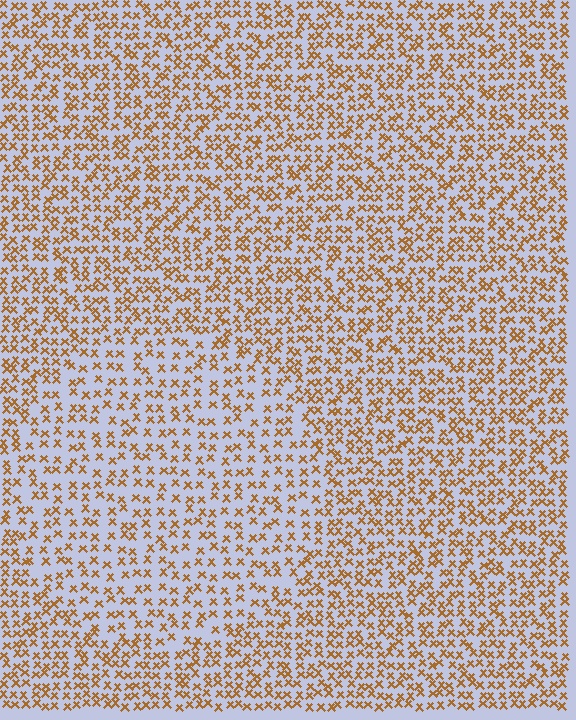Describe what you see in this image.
The image contains small brown elements arranged at two different densities. A circle-shaped region is visible where the elements are less densely packed than the surrounding area.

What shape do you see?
I see a circle.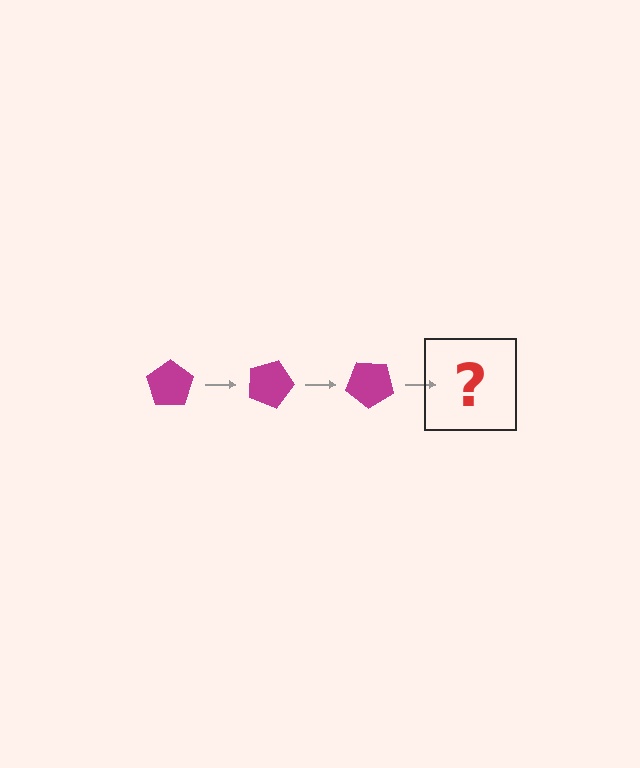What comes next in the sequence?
The next element should be a magenta pentagon rotated 60 degrees.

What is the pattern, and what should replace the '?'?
The pattern is that the pentagon rotates 20 degrees each step. The '?' should be a magenta pentagon rotated 60 degrees.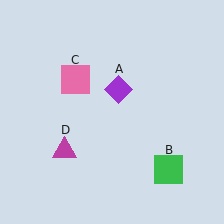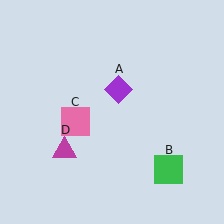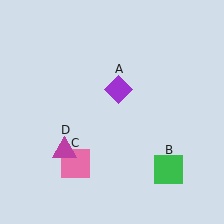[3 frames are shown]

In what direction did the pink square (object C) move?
The pink square (object C) moved down.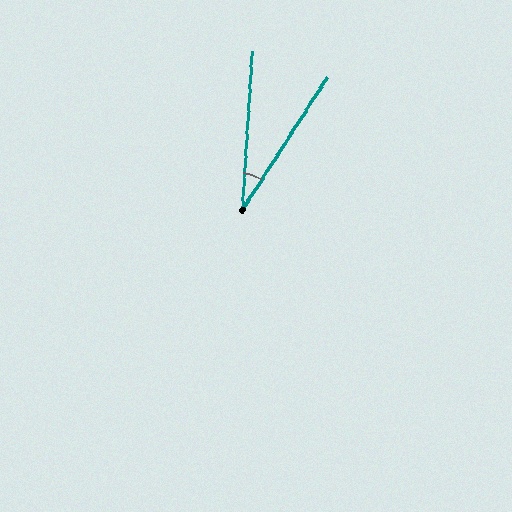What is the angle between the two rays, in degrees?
Approximately 29 degrees.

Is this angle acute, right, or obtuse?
It is acute.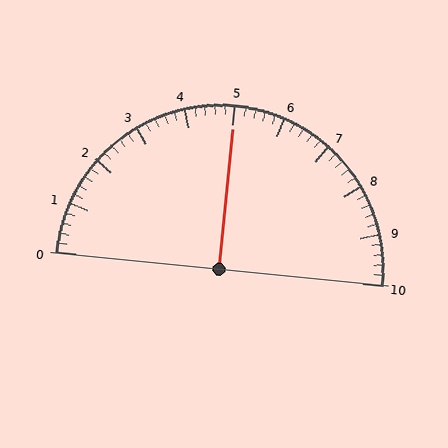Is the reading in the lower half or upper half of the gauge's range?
The reading is in the upper half of the range (0 to 10).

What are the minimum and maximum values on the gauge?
The gauge ranges from 0 to 10.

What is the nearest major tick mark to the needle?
The nearest major tick mark is 5.